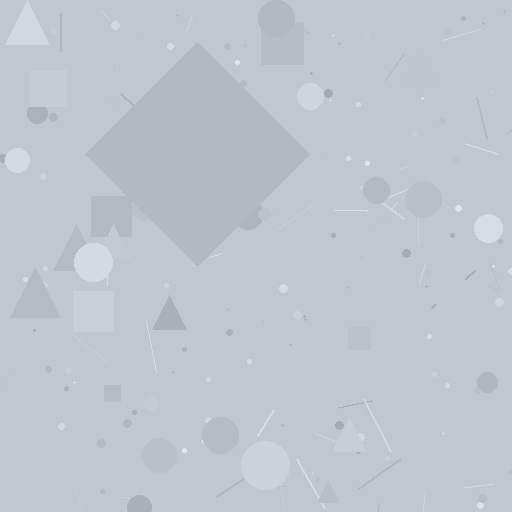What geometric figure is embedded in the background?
A diamond is embedded in the background.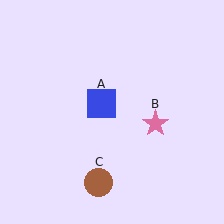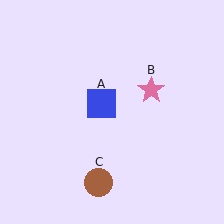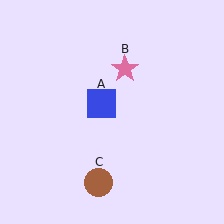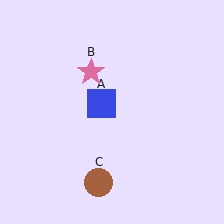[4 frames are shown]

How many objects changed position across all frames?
1 object changed position: pink star (object B).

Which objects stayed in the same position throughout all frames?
Blue square (object A) and brown circle (object C) remained stationary.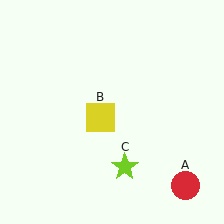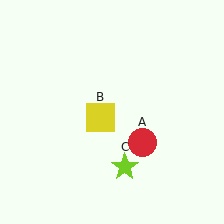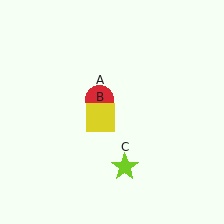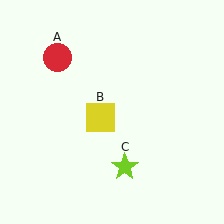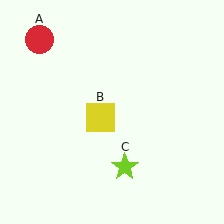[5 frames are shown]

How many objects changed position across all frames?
1 object changed position: red circle (object A).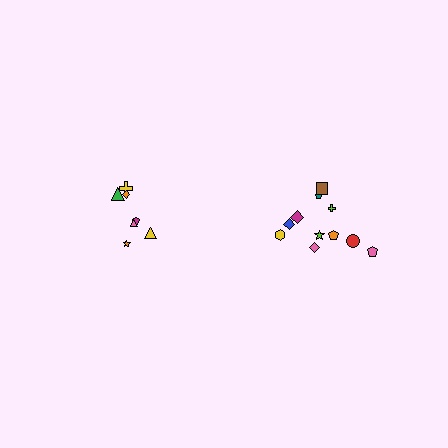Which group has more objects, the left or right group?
The right group.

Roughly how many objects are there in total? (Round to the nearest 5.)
Roughly 20 objects in total.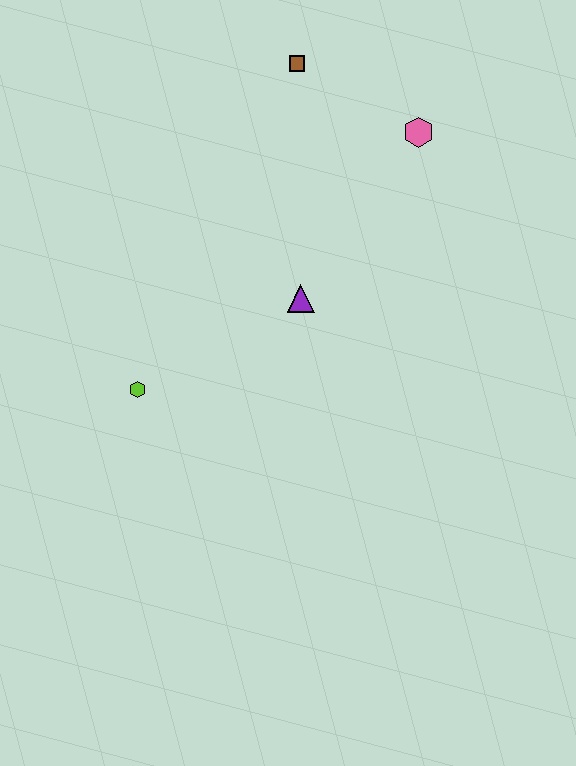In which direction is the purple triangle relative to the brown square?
The purple triangle is below the brown square.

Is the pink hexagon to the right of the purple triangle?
Yes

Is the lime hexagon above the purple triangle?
No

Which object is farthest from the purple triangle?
The brown square is farthest from the purple triangle.